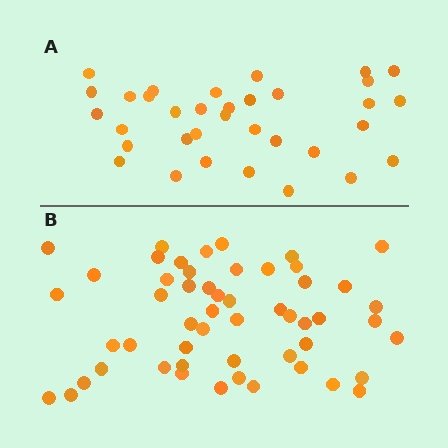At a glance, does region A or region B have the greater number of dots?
Region B (the bottom region) has more dots.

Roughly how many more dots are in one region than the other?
Region B has approximately 20 more dots than region A.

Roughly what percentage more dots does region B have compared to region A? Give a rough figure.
About 55% more.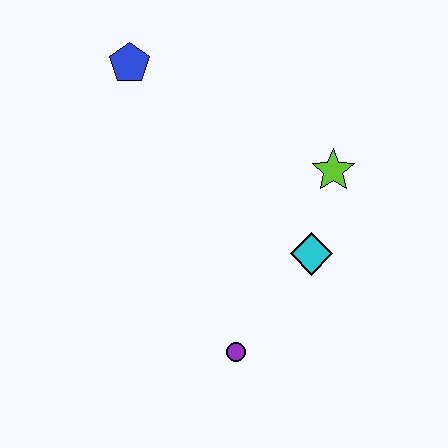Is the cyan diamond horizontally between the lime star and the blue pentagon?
Yes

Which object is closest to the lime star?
The cyan diamond is closest to the lime star.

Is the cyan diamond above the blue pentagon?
No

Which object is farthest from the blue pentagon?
The purple circle is farthest from the blue pentagon.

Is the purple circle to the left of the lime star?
Yes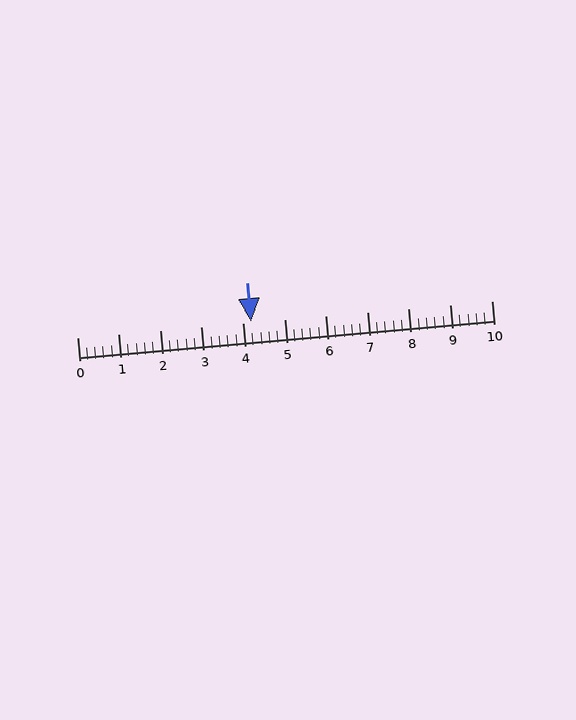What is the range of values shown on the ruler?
The ruler shows values from 0 to 10.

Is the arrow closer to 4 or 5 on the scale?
The arrow is closer to 4.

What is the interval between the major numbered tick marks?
The major tick marks are spaced 1 units apart.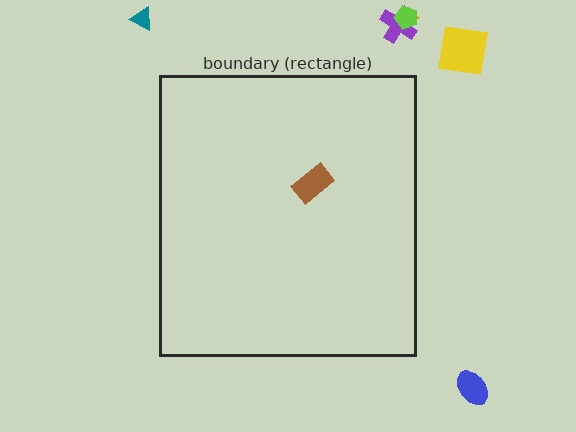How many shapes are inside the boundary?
1 inside, 6 outside.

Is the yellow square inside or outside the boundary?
Outside.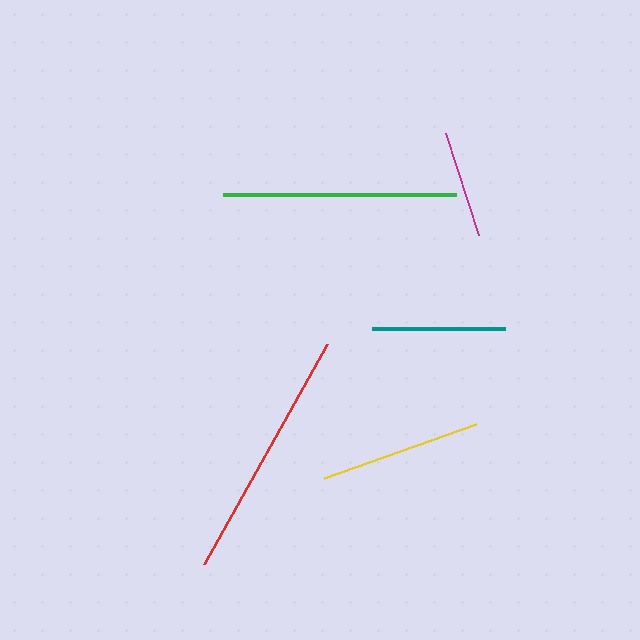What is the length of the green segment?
The green segment is approximately 233 pixels long.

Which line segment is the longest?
The red line is the longest at approximately 253 pixels.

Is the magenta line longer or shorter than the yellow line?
The yellow line is longer than the magenta line.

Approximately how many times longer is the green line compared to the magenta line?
The green line is approximately 2.2 times the length of the magenta line.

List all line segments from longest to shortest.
From longest to shortest: red, green, yellow, teal, magenta.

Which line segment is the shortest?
The magenta line is the shortest at approximately 108 pixels.